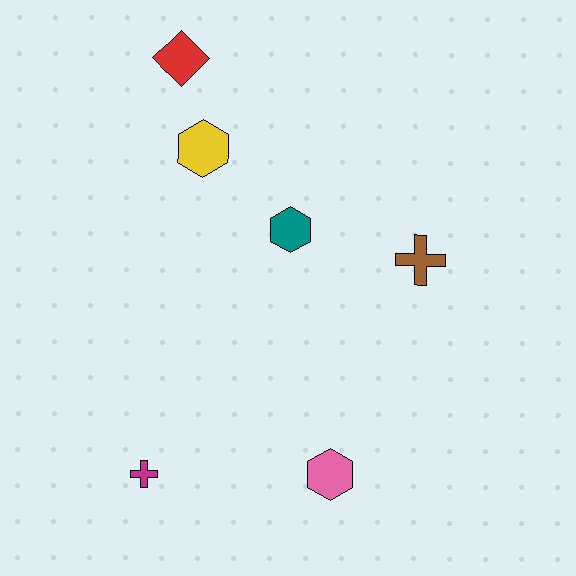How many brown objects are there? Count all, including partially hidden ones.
There is 1 brown object.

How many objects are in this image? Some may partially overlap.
There are 6 objects.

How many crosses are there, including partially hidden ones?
There are 2 crosses.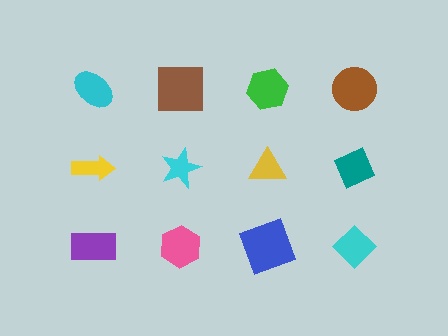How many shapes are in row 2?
4 shapes.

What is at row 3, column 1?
A purple rectangle.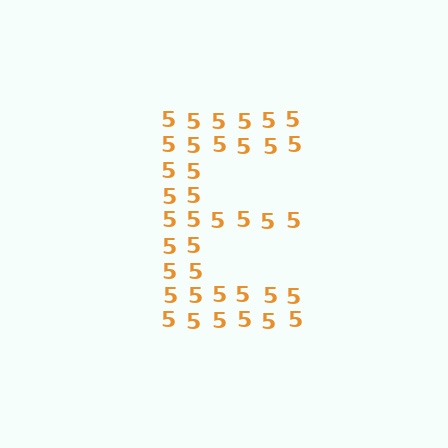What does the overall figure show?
The overall figure shows the letter E.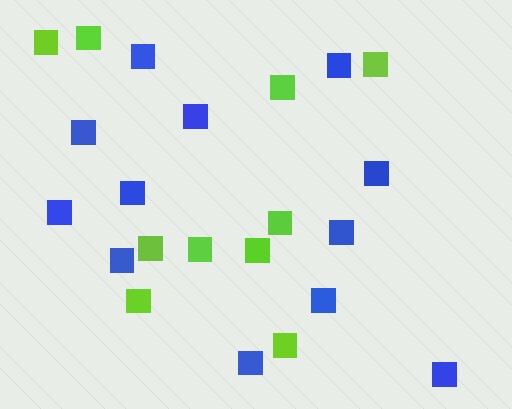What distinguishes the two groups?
There are 2 groups: one group of blue squares (12) and one group of lime squares (10).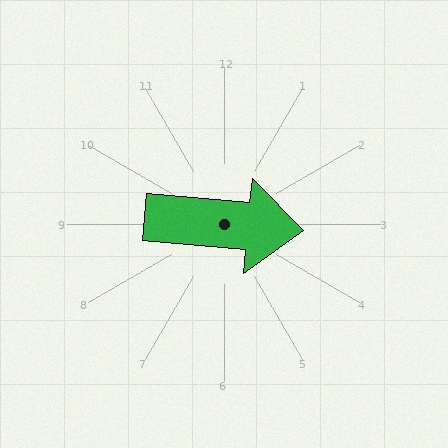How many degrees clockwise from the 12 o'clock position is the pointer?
Approximately 95 degrees.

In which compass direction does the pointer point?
East.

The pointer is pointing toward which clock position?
Roughly 3 o'clock.